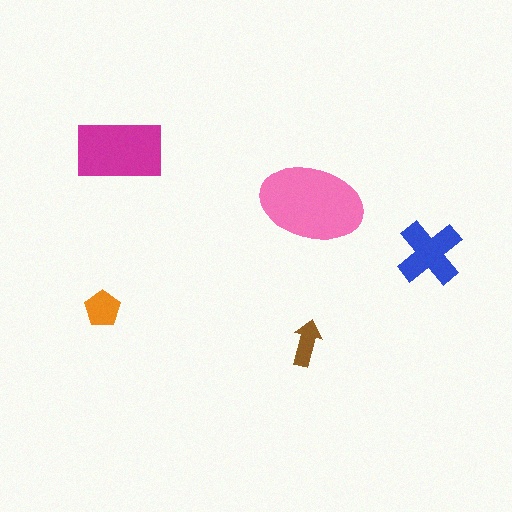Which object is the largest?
The pink ellipse.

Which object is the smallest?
The brown arrow.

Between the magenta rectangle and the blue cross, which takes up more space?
The magenta rectangle.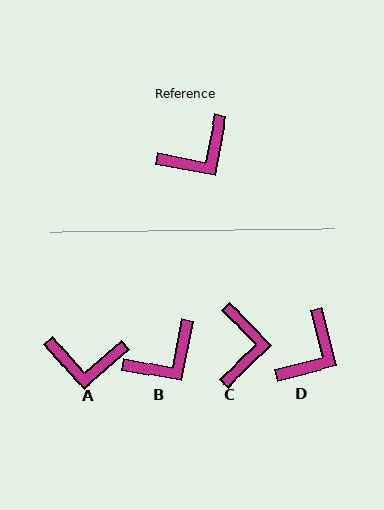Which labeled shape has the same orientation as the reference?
B.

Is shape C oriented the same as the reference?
No, it is off by about 54 degrees.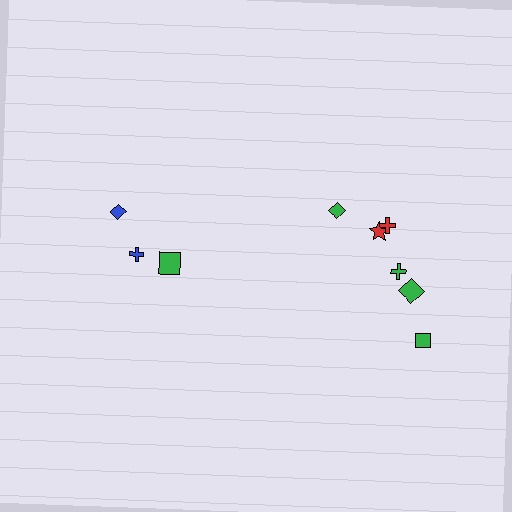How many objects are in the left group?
There are 3 objects.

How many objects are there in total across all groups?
There are 9 objects.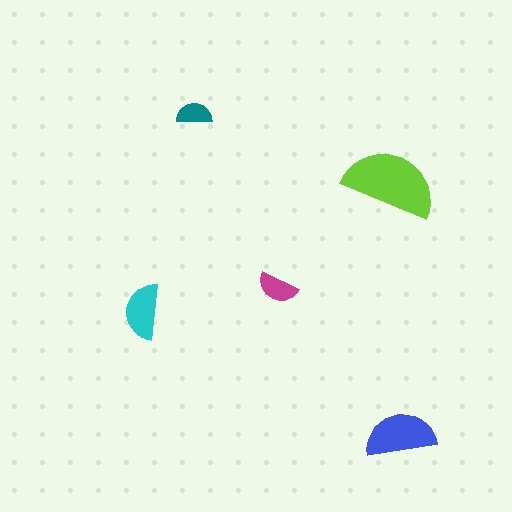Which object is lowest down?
The blue semicircle is bottommost.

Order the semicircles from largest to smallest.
the lime one, the blue one, the cyan one, the magenta one, the teal one.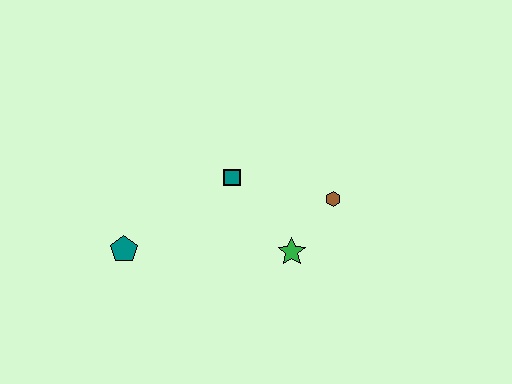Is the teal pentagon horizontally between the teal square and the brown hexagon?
No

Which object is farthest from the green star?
The teal pentagon is farthest from the green star.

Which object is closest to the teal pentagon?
The teal square is closest to the teal pentagon.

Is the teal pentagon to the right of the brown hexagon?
No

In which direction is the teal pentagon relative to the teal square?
The teal pentagon is to the left of the teal square.